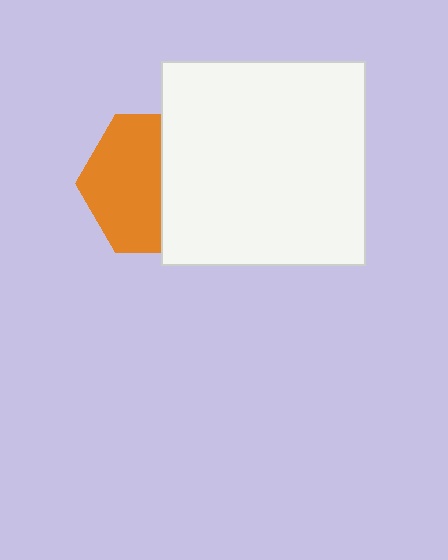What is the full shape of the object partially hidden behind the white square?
The partially hidden object is an orange hexagon.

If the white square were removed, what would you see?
You would see the complete orange hexagon.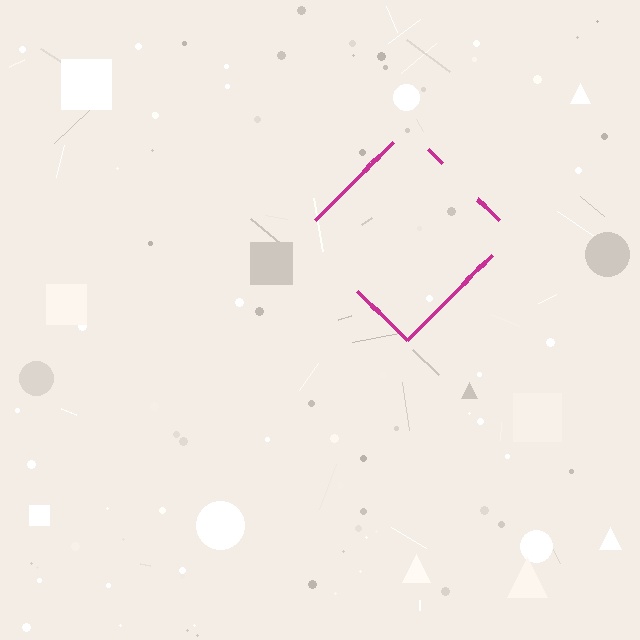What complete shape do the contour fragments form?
The contour fragments form a diamond.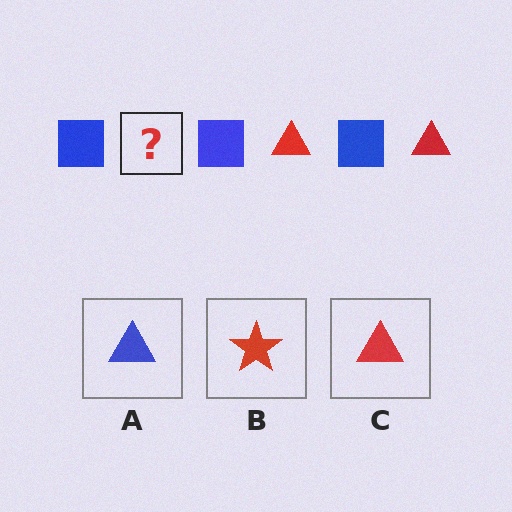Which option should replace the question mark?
Option C.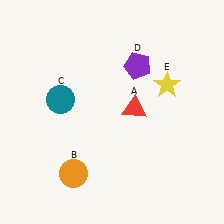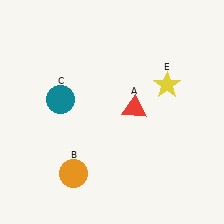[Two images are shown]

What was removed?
The purple pentagon (D) was removed in Image 2.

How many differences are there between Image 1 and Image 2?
There is 1 difference between the two images.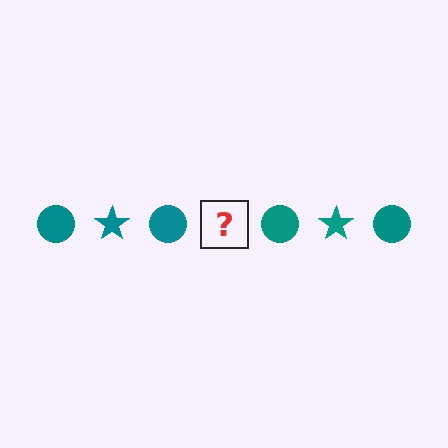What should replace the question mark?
The question mark should be replaced with a teal star.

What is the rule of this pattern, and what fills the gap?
The rule is that the pattern cycles through circle, star shapes in teal. The gap should be filled with a teal star.